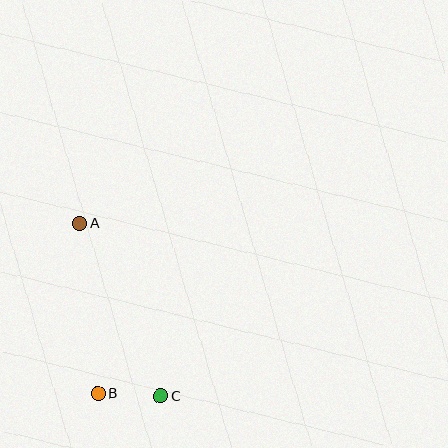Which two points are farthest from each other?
Points A and C are farthest from each other.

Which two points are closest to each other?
Points B and C are closest to each other.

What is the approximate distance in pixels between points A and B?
The distance between A and B is approximately 171 pixels.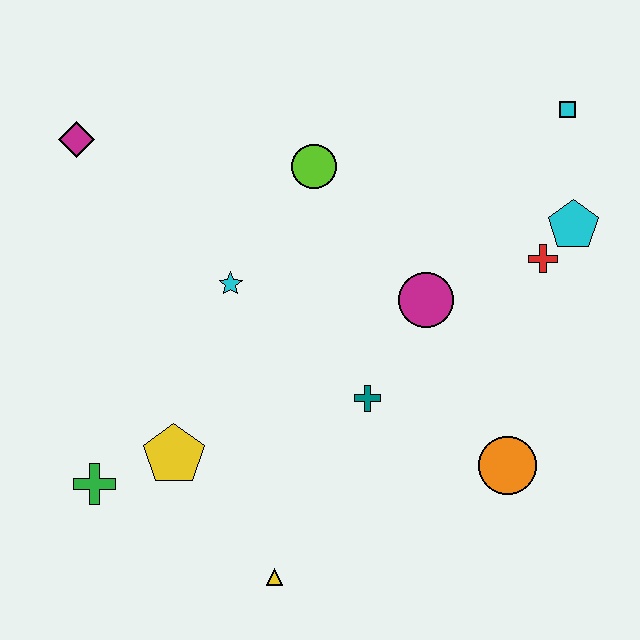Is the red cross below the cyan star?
No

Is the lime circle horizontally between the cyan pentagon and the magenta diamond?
Yes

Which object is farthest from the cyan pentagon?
The green cross is farthest from the cyan pentagon.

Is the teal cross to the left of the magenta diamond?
No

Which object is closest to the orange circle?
The teal cross is closest to the orange circle.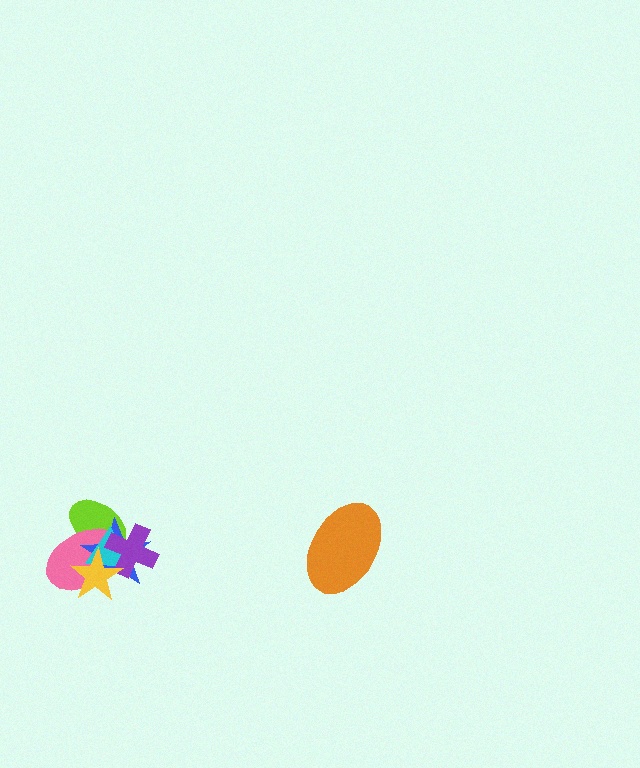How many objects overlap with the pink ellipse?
5 objects overlap with the pink ellipse.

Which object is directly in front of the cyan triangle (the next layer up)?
The purple cross is directly in front of the cyan triangle.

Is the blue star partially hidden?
Yes, it is partially covered by another shape.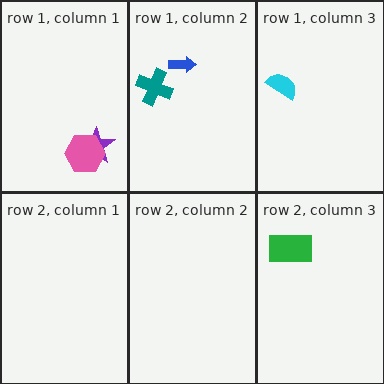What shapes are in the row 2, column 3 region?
The green rectangle.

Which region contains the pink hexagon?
The row 1, column 1 region.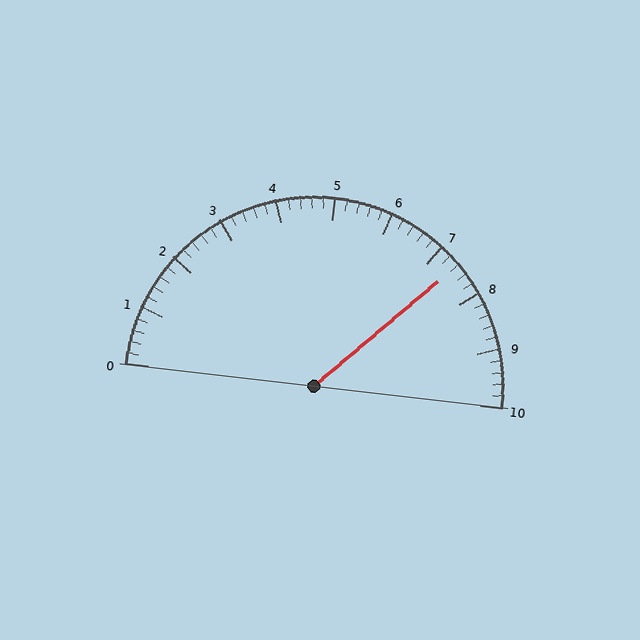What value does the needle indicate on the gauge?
The needle indicates approximately 7.4.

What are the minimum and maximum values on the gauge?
The gauge ranges from 0 to 10.